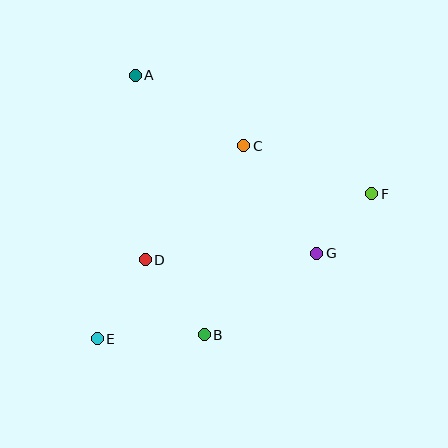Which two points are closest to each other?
Points F and G are closest to each other.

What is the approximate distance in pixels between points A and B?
The distance between A and B is approximately 269 pixels.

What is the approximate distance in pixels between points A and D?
The distance between A and D is approximately 185 pixels.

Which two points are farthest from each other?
Points E and F are farthest from each other.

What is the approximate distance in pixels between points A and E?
The distance between A and E is approximately 266 pixels.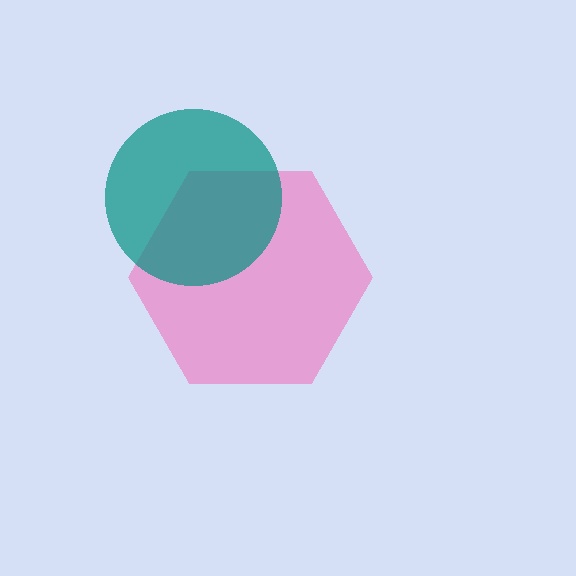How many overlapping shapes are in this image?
There are 2 overlapping shapes in the image.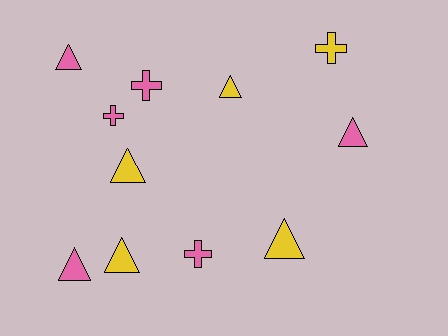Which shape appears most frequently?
Triangle, with 7 objects.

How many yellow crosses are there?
There is 1 yellow cross.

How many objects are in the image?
There are 11 objects.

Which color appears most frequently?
Pink, with 6 objects.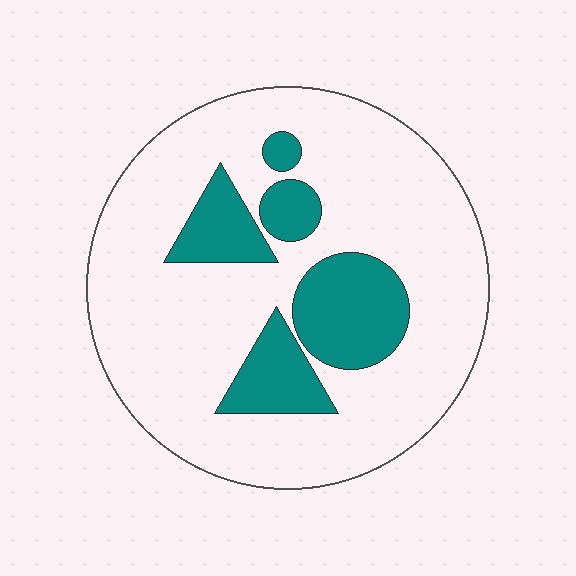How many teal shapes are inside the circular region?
5.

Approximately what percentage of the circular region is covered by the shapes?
Approximately 20%.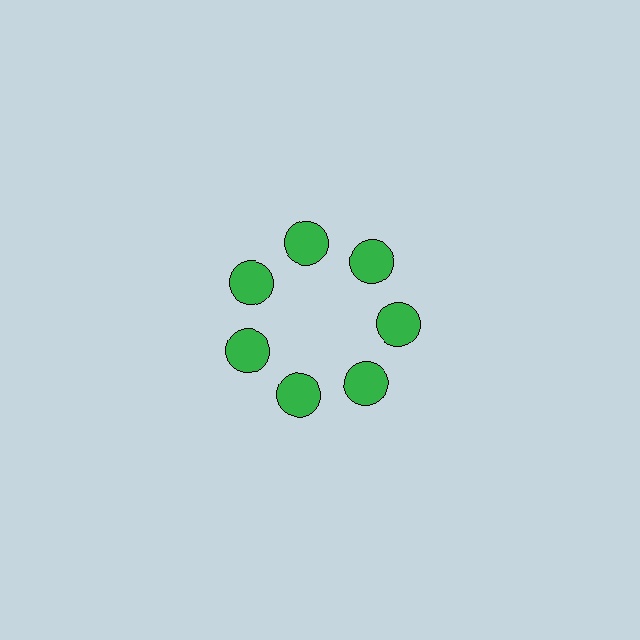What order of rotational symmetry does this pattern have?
This pattern has 7-fold rotational symmetry.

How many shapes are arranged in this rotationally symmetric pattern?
There are 7 shapes, arranged in 7 groups of 1.